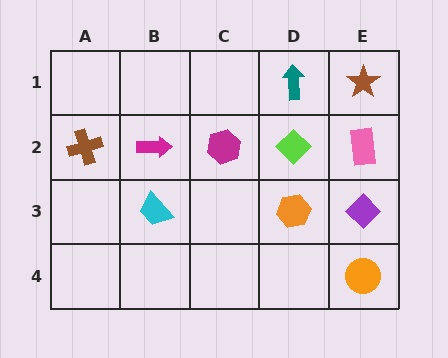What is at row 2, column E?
A pink rectangle.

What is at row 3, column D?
An orange hexagon.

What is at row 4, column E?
An orange circle.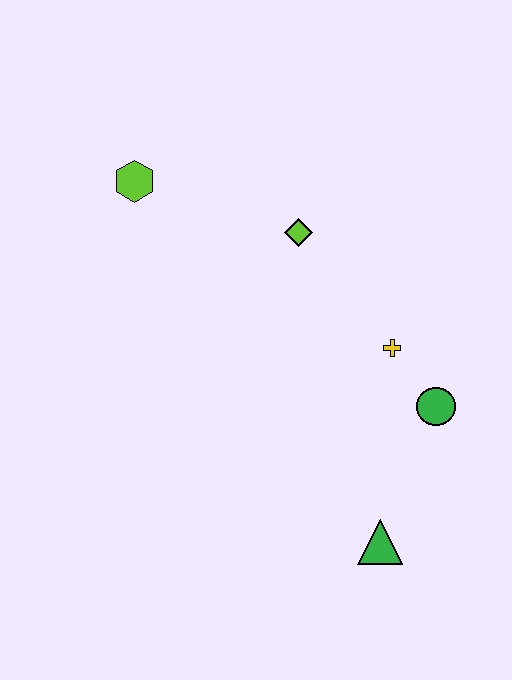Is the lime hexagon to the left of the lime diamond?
Yes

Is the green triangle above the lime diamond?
No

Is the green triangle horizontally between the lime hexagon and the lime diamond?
No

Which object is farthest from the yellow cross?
The lime hexagon is farthest from the yellow cross.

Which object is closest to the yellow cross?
The green circle is closest to the yellow cross.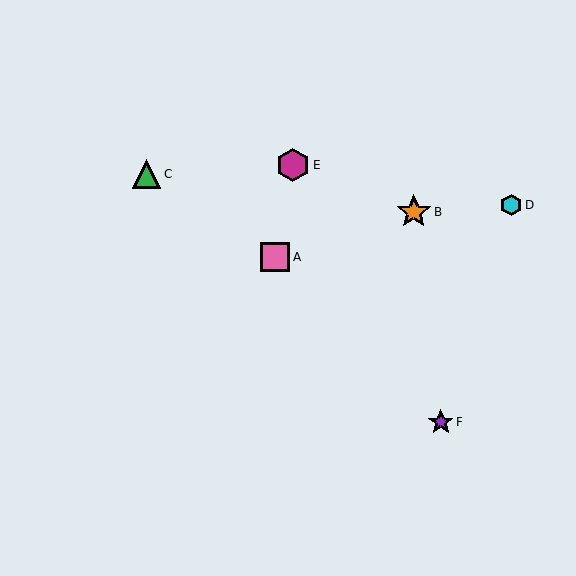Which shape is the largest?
The orange star (labeled B) is the largest.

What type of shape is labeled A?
Shape A is a pink square.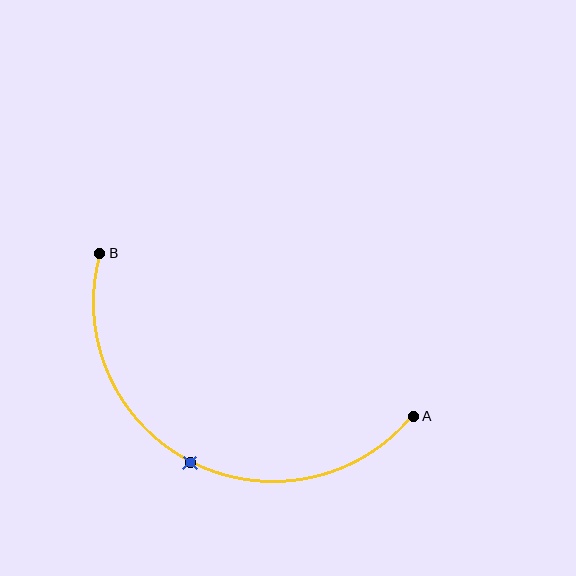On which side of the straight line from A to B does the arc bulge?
The arc bulges below the straight line connecting A and B.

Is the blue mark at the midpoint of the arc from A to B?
Yes. The blue mark lies on the arc at equal arc-length from both A and B — it is the arc midpoint.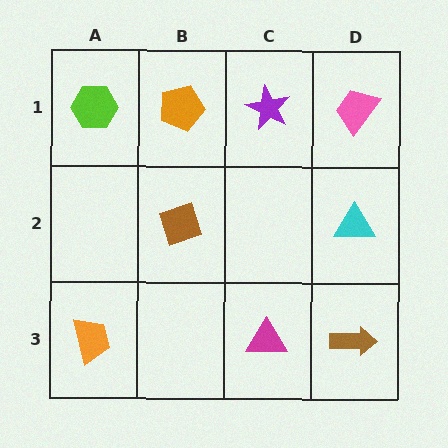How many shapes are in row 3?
3 shapes.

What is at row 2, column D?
A cyan triangle.